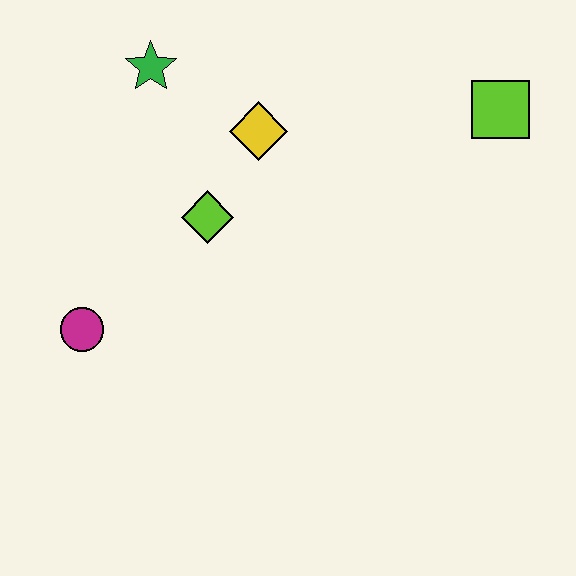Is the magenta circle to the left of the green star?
Yes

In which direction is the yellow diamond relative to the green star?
The yellow diamond is to the right of the green star.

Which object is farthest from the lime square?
The magenta circle is farthest from the lime square.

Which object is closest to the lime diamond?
The yellow diamond is closest to the lime diamond.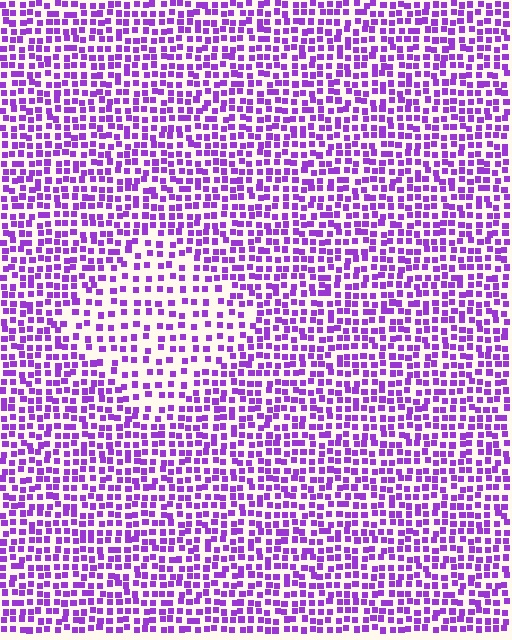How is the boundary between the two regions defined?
The boundary is defined by a change in element density (approximately 1.8x ratio). All elements are the same color, size, and shape.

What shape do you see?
I see a diamond.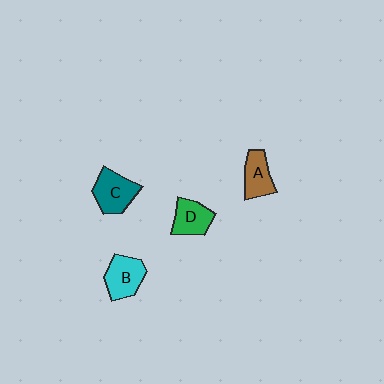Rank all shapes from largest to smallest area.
From largest to smallest: C (teal), B (cyan), D (green), A (brown).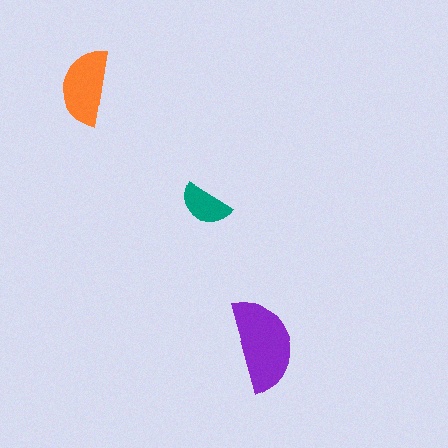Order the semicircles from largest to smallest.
the purple one, the orange one, the teal one.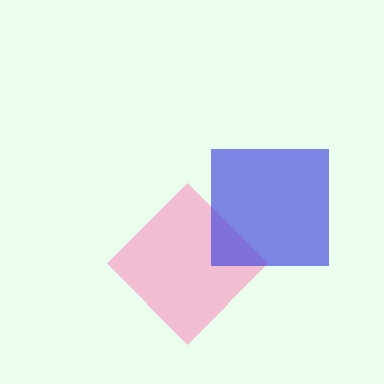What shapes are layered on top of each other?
The layered shapes are: a pink diamond, a blue square.